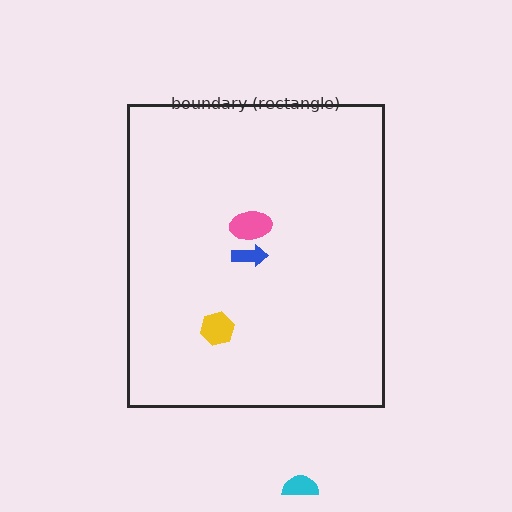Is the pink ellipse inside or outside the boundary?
Inside.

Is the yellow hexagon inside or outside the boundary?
Inside.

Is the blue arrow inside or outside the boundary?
Inside.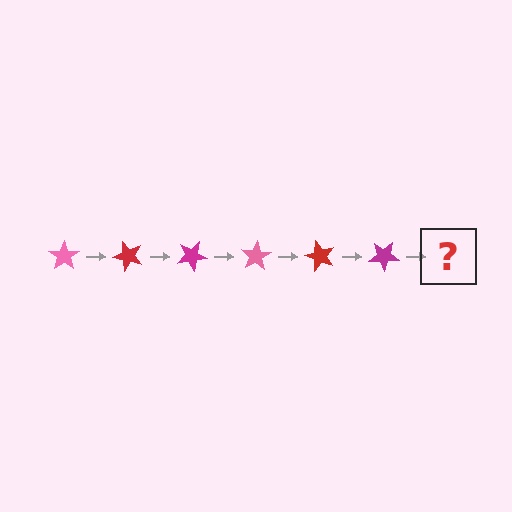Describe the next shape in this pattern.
It should be a pink star, rotated 300 degrees from the start.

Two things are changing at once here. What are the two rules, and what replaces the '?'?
The two rules are that it rotates 50 degrees each step and the color cycles through pink, red, and magenta. The '?' should be a pink star, rotated 300 degrees from the start.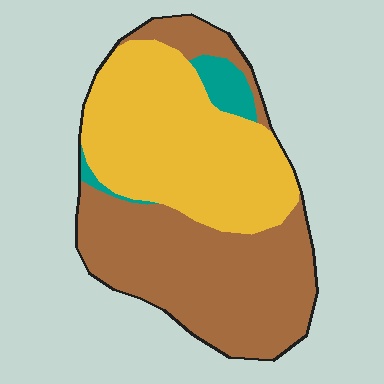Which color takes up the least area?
Teal, at roughly 5%.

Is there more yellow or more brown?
Brown.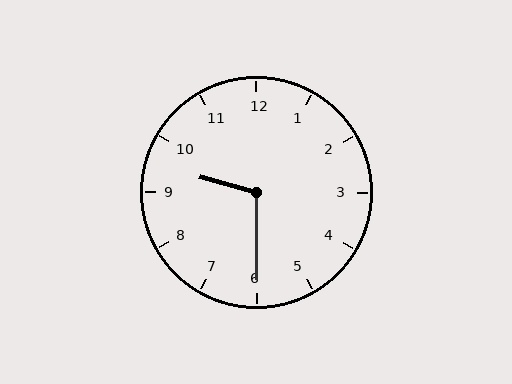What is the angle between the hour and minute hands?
Approximately 105 degrees.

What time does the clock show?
9:30.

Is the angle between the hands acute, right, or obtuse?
It is obtuse.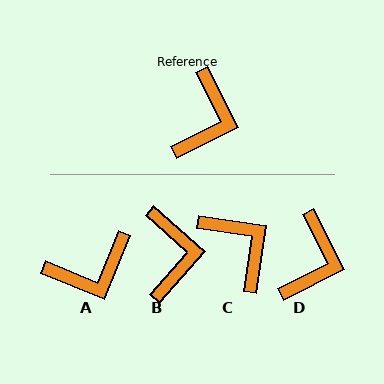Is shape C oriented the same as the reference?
No, it is off by about 55 degrees.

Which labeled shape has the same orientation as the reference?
D.